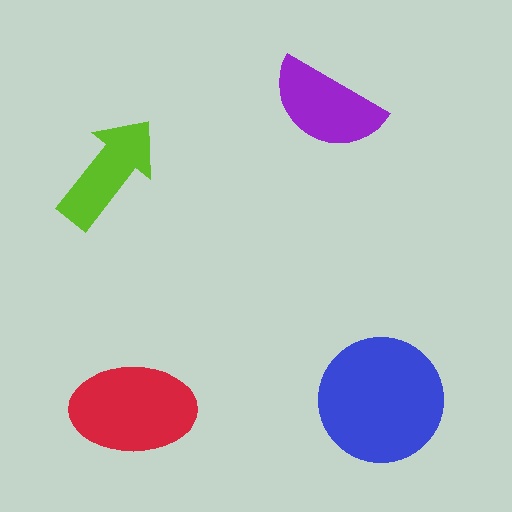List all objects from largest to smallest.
The blue circle, the red ellipse, the purple semicircle, the lime arrow.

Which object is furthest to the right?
The blue circle is rightmost.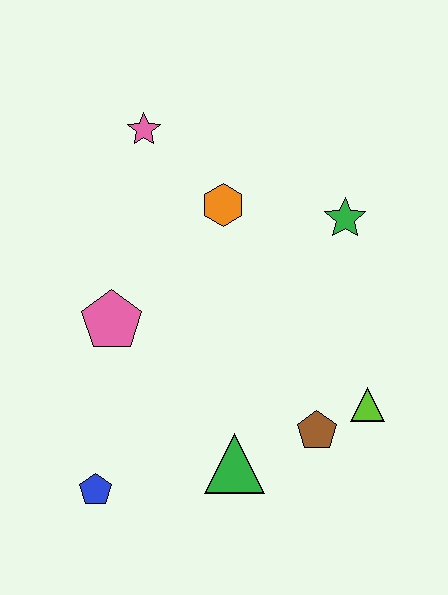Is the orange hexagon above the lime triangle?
Yes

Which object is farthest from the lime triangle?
The pink star is farthest from the lime triangle.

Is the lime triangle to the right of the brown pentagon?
Yes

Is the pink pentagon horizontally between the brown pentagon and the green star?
No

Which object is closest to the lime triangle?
The brown pentagon is closest to the lime triangle.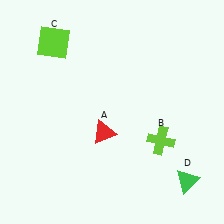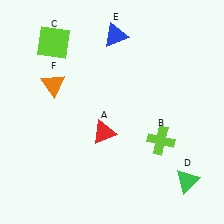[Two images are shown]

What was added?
A blue triangle (E), an orange triangle (F) were added in Image 2.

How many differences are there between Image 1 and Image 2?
There are 2 differences between the two images.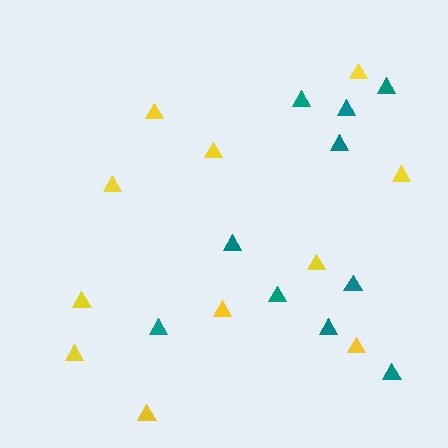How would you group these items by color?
There are 2 groups: one group of teal triangles (10) and one group of yellow triangles (11).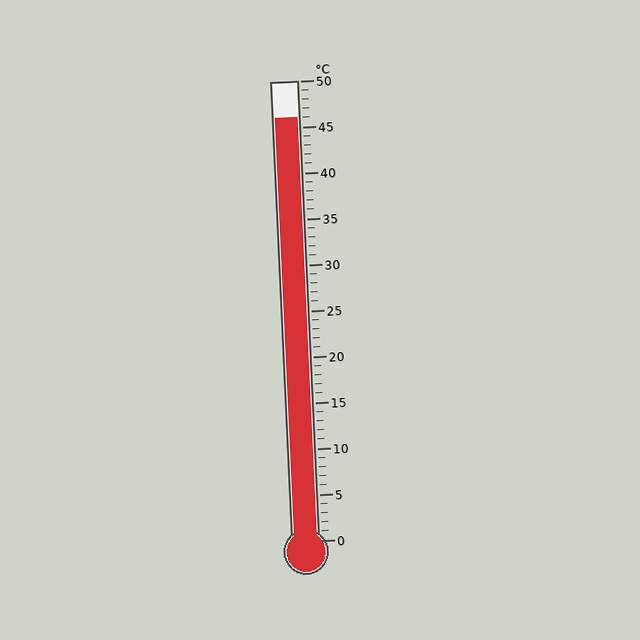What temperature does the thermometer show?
The thermometer shows approximately 46°C.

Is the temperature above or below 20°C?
The temperature is above 20°C.